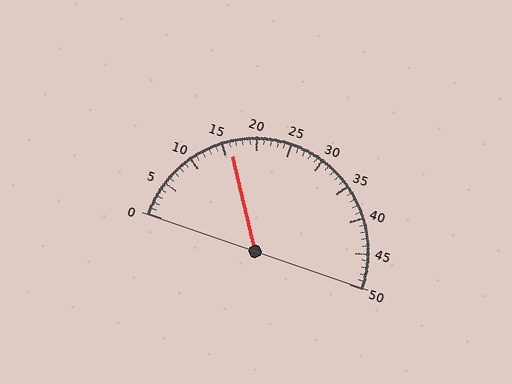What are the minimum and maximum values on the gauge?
The gauge ranges from 0 to 50.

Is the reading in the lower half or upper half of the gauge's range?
The reading is in the lower half of the range (0 to 50).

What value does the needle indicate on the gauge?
The needle indicates approximately 16.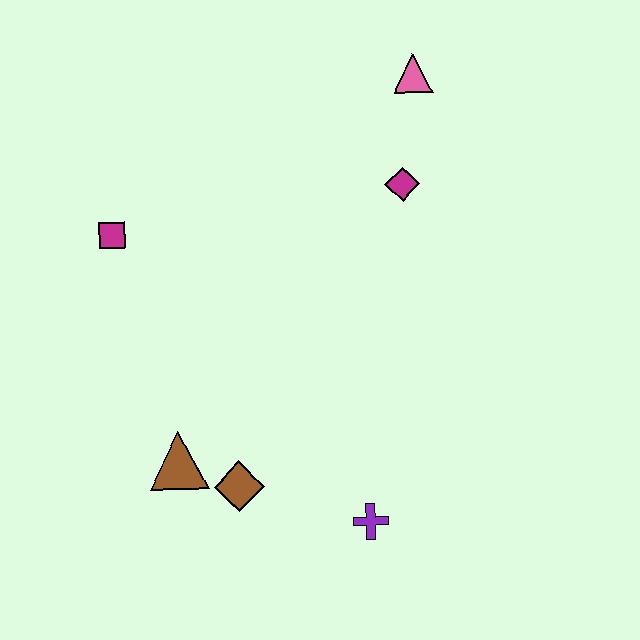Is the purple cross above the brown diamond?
No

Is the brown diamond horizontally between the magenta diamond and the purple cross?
No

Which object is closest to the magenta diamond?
The pink triangle is closest to the magenta diamond.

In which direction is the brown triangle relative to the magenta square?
The brown triangle is below the magenta square.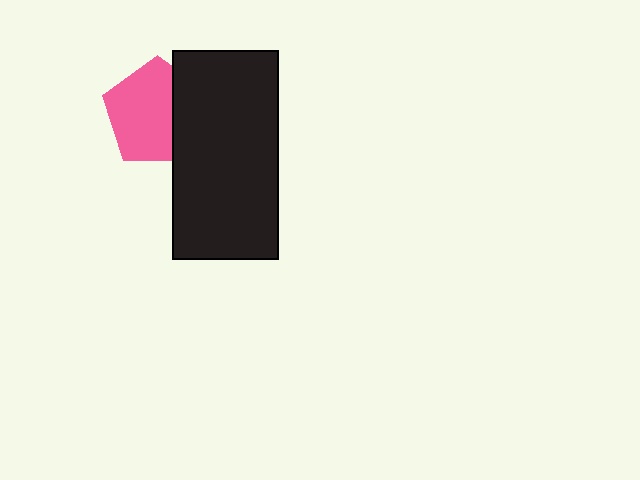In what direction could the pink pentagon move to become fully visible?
The pink pentagon could move left. That would shift it out from behind the black rectangle entirely.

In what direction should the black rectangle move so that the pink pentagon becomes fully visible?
The black rectangle should move right. That is the shortest direction to clear the overlap and leave the pink pentagon fully visible.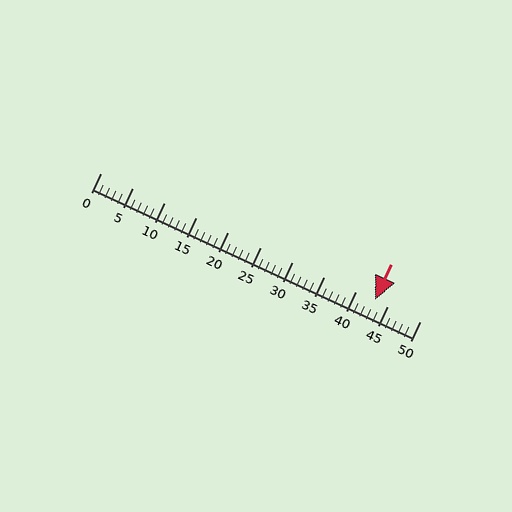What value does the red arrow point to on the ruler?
The red arrow points to approximately 43.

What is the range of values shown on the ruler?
The ruler shows values from 0 to 50.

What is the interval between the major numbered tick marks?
The major tick marks are spaced 5 units apart.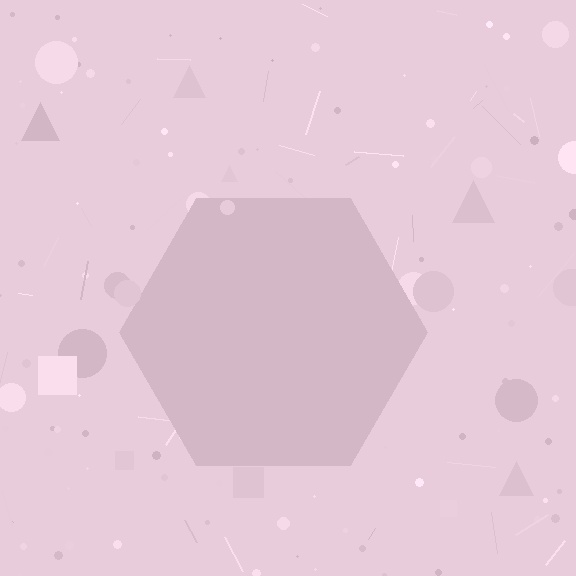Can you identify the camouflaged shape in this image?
The camouflaged shape is a hexagon.